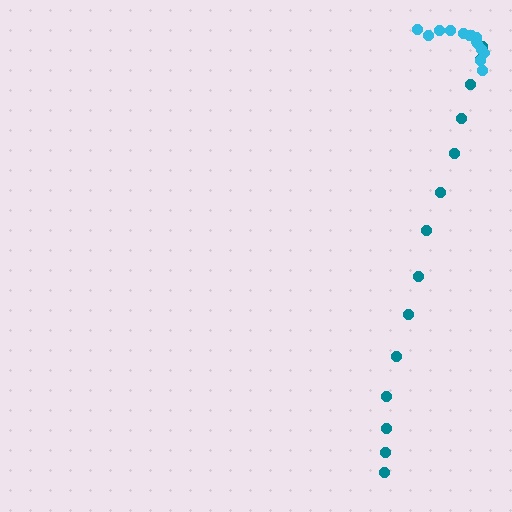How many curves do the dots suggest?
There are 2 distinct paths.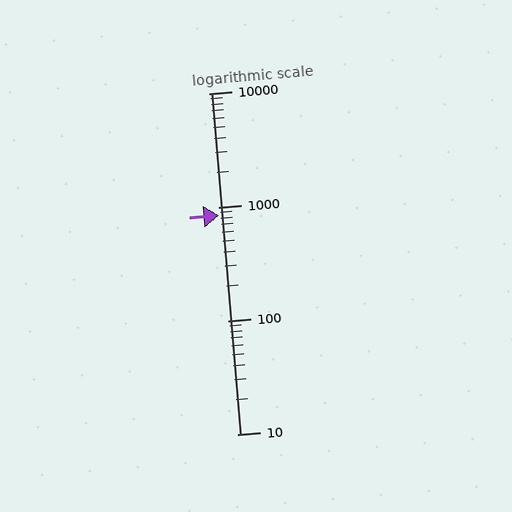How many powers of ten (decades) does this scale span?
The scale spans 3 decades, from 10 to 10000.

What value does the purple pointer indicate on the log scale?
The pointer indicates approximately 840.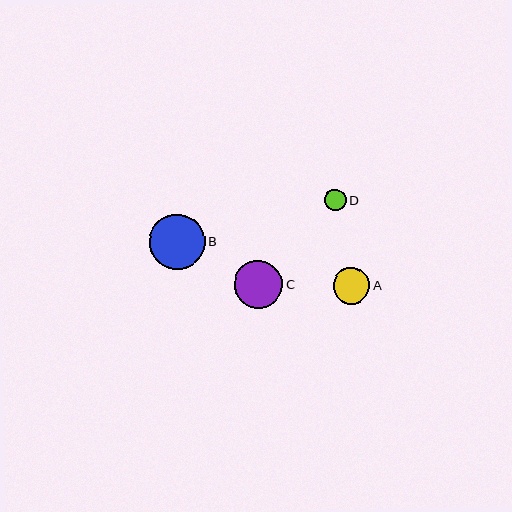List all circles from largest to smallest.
From largest to smallest: B, C, A, D.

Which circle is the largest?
Circle B is the largest with a size of approximately 56 pixels.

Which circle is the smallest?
Circle D is the smallest with a size of approximately 21 pixels.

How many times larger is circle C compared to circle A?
Circle C is approximately 1.3 times the size of circle A.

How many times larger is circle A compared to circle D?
Circle A is approximately 1.7 times the size of circle D.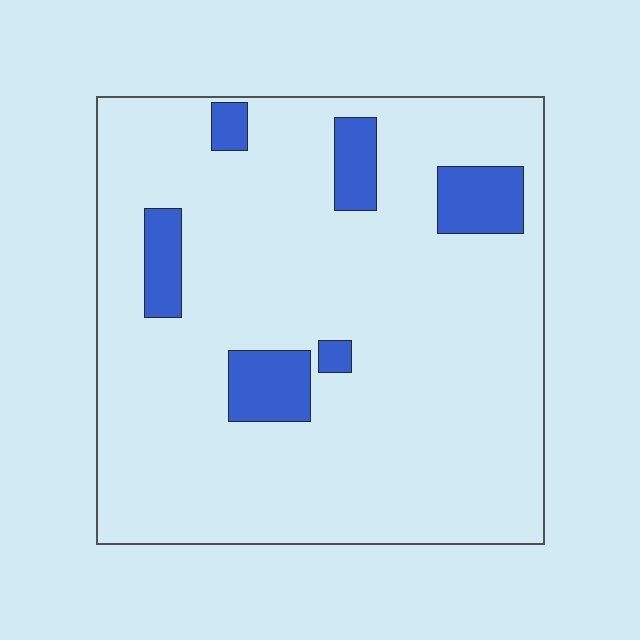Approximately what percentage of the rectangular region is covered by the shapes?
Approximately 10%.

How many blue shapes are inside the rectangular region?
6.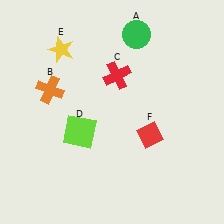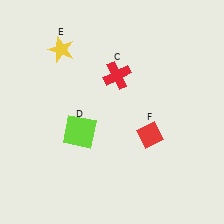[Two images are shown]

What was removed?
The green circle (A), the orange cross (B) were removed in Image 2.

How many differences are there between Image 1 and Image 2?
There are 2 differences between the two images.